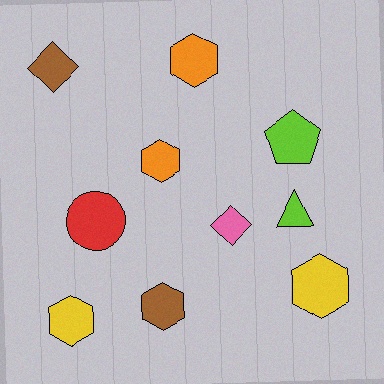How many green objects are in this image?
There are no green objects.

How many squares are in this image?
There are no squares.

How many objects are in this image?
There are 10 objects.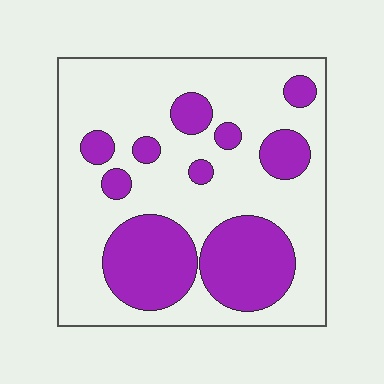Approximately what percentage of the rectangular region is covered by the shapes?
Approximately 30%.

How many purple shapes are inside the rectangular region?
10.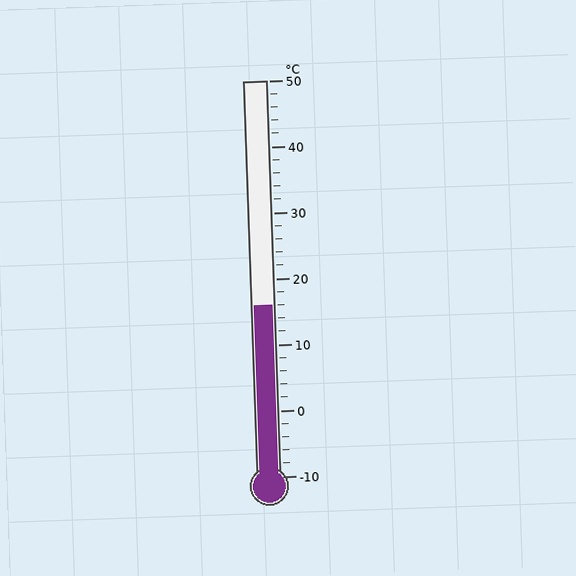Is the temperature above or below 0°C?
The temperature is above 0°C.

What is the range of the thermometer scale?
The thermometer scale ranges from -10°C to 50°C.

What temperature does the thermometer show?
The thermometer shows approximately 16°C.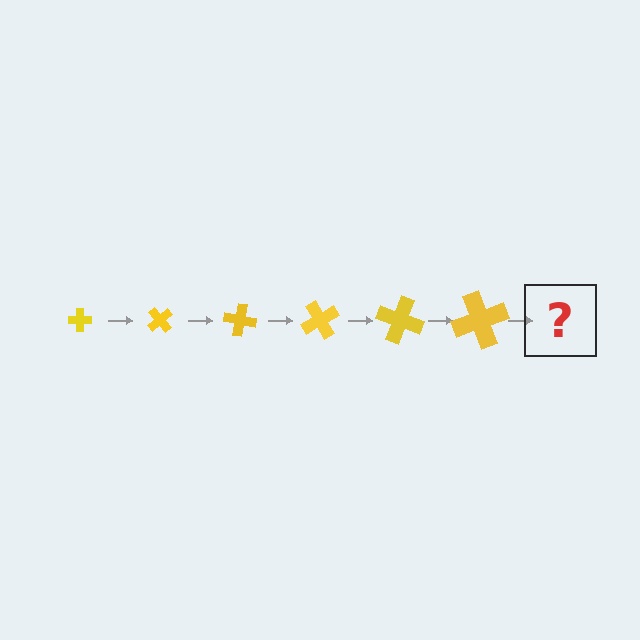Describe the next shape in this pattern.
It should be a cross, larger than the previous one and rotated 300 degrees from the start.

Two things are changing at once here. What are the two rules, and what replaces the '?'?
The two rules are that the cross grows larger each step and it rotates 50 degrees each step. The '?' should be a cross, larger than the previous one and rotated 300 degrees from the start.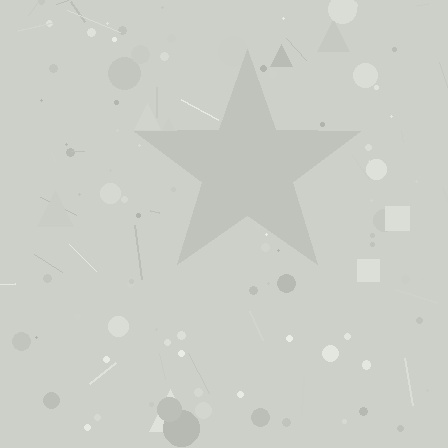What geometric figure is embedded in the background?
A star is embedded in the background.